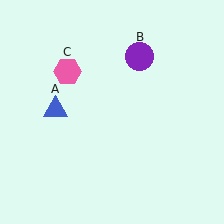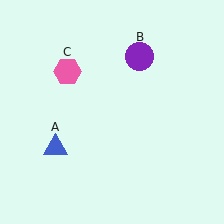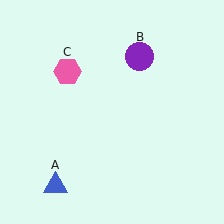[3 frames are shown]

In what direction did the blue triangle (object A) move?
The blue triangle (object A) moved down.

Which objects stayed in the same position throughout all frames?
Purple circle (object B) and pink hexagon (object C) remained stationary.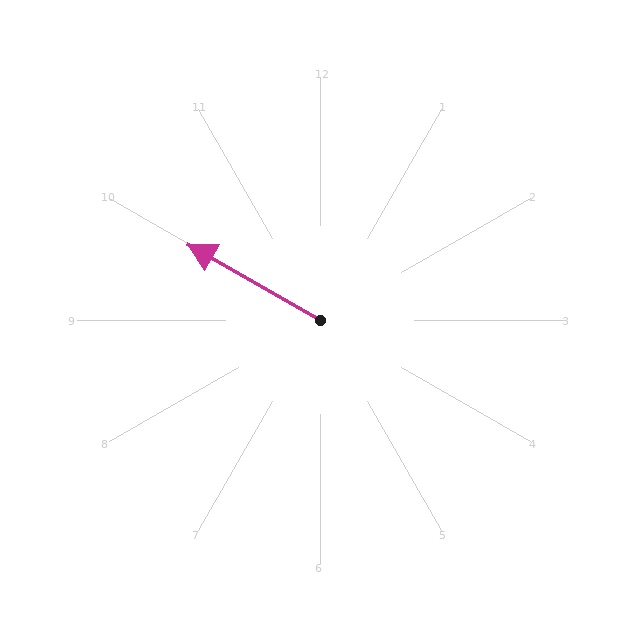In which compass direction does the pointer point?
Northwest.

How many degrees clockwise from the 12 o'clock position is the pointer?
Approximately 300 degrees.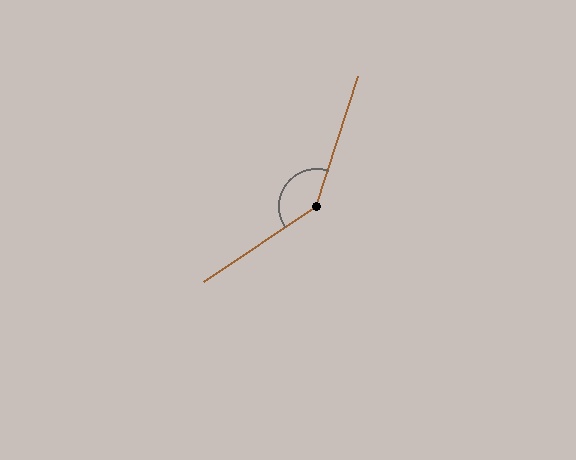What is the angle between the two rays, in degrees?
Approximately 141 degrees.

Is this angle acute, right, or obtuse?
It is obtuse.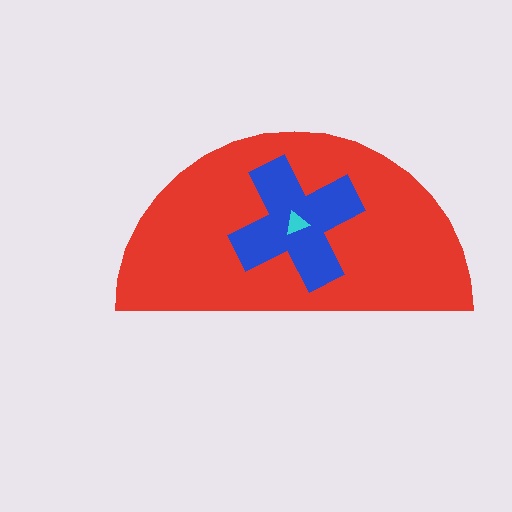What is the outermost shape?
The red semicircle.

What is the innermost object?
The cyan triangle.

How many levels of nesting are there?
3.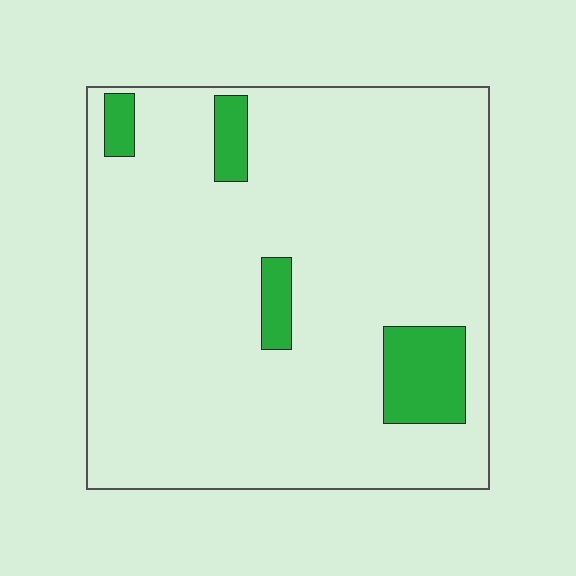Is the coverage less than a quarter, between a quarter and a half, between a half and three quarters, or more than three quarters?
Less than a quarter.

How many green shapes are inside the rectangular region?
4.